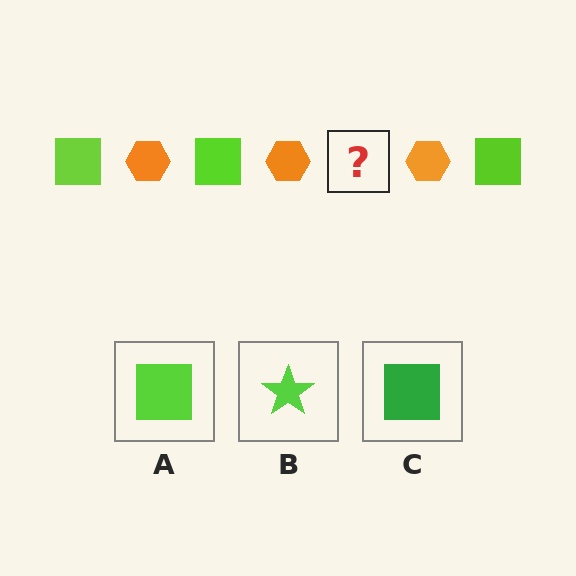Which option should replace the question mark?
Option A.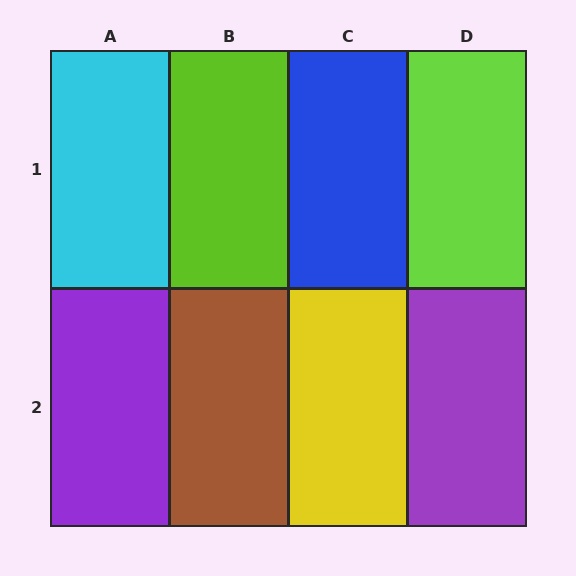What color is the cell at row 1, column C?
Blue.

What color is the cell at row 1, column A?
Cyan.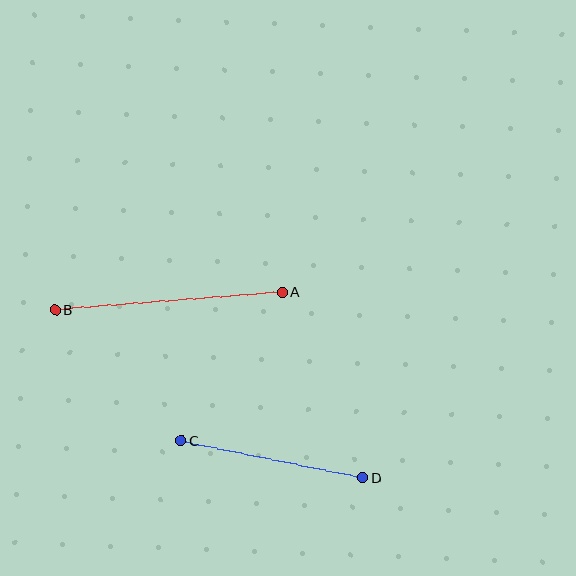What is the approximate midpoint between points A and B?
The midpoint is at approximately (169, 301) pixels.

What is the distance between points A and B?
The distance is approximately 228 pixels.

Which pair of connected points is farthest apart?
Points A and B are farthest apart.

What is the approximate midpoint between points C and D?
The midpoint is at approximately (272, 459) pixels.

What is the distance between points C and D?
The distance is approximately 186 pixels.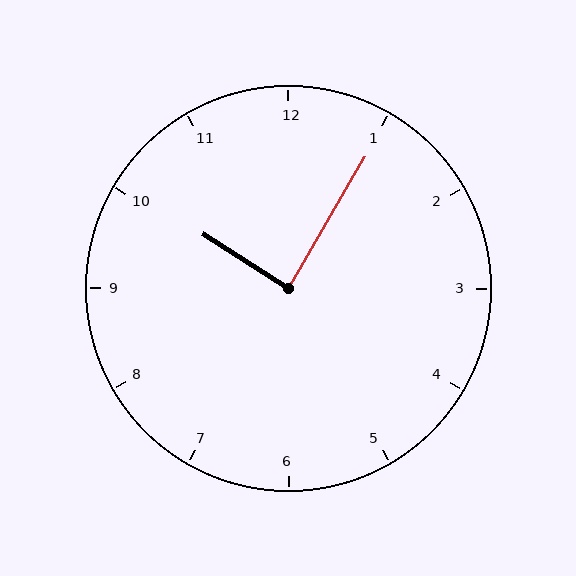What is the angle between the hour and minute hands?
Approximately 88 degrees.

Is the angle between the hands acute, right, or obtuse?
It is right.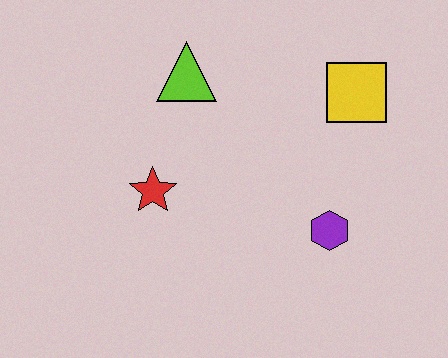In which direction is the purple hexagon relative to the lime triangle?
The purple hexagon is below the lime triangle.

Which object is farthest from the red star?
The yellow square is farthest from the red star.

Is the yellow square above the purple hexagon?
Yes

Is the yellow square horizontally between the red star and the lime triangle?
No